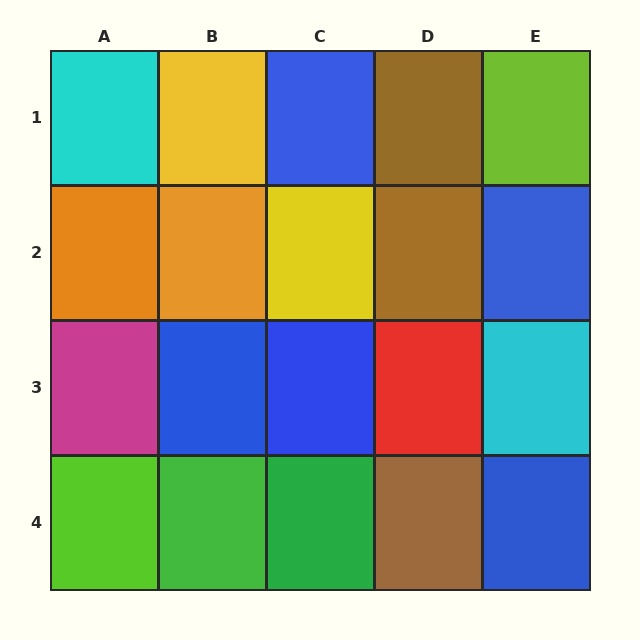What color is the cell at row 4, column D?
Brown.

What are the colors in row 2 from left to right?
Orange, orange, yellow, brown, blue.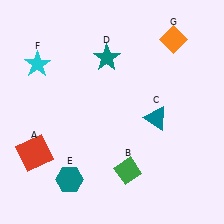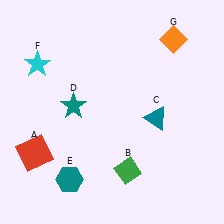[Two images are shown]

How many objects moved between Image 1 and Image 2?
1 object moved between the two images.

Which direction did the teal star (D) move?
The teal star (D) moved down.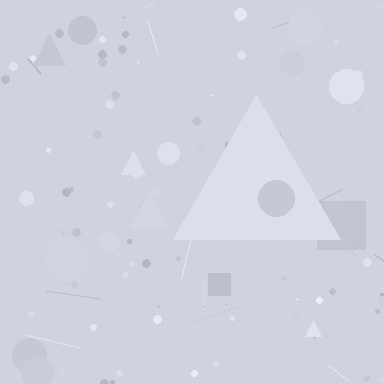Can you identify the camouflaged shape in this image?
The camouflaged shape is a triangle.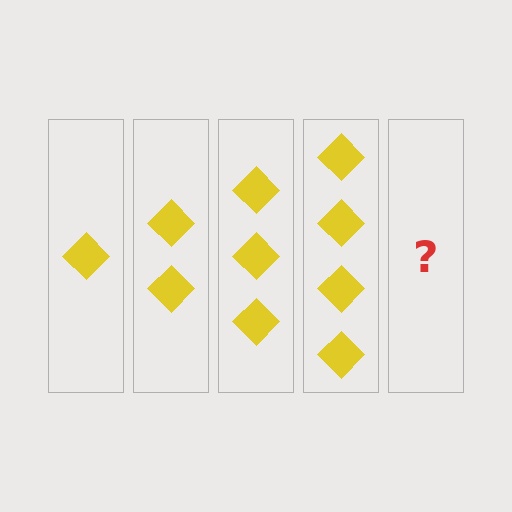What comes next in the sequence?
The next element should be 5 diamonds.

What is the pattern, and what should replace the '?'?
The pattern is that each step adds one more diamond. The '?' should be 5 diamonds.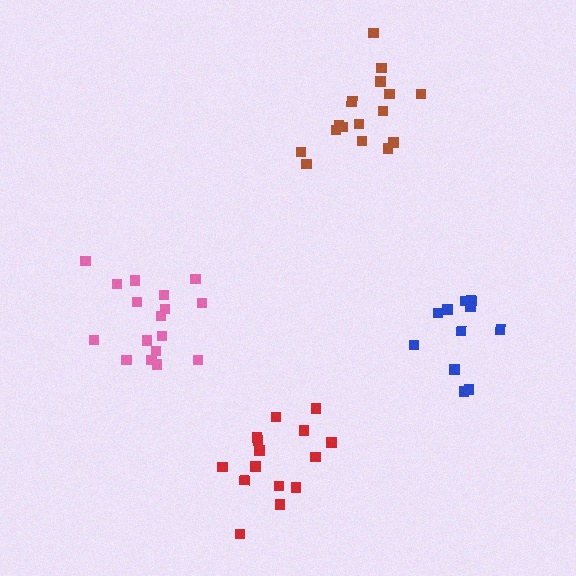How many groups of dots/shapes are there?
There are 4 groups.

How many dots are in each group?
Group 1: 16 dots, Group 2: 11 dots, Group 3: 17 dots, Group 4: 15 dots (59 total).